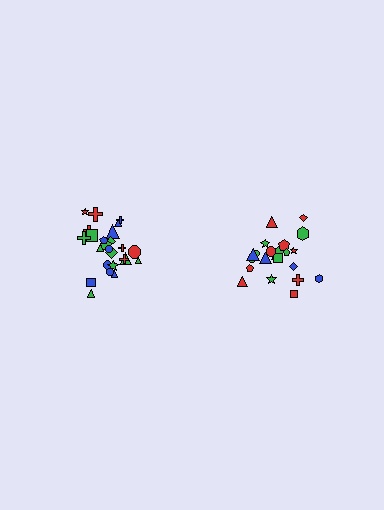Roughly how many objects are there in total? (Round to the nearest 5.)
Roughly 45 objects in total.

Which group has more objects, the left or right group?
The left group.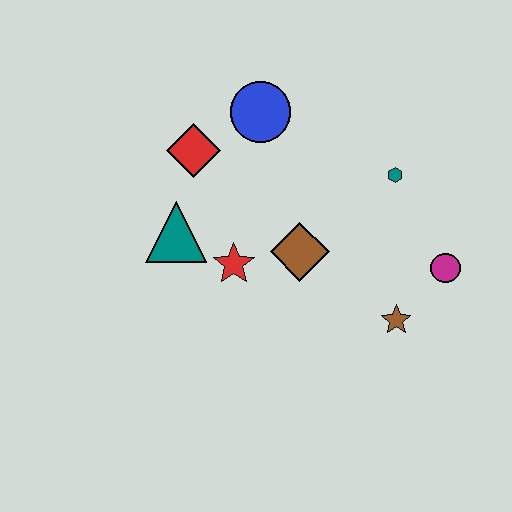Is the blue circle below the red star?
No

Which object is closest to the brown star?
The magenta circle is closest to the brown star.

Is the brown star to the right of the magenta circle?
No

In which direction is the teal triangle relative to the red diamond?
The teal triangle is below the red diamond.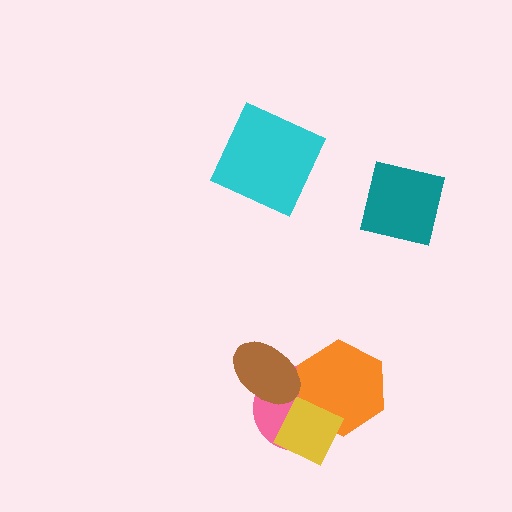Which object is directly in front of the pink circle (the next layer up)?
The orange hexagon is directly in front of the pink circle.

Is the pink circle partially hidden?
Yes, it is partially covered by another shape.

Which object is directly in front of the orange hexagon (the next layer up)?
The yellow square is directly in front of the orange hexagon.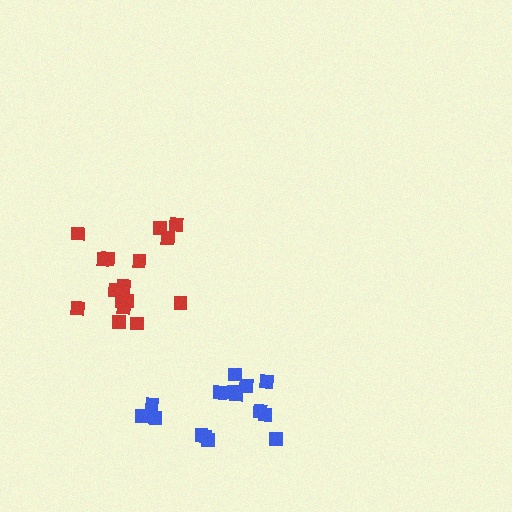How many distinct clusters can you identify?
There are 2 distinct clusters.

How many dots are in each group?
Group 1: 16 dots, Group 2: 15 dots (31 total).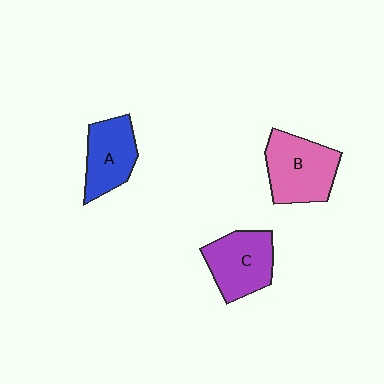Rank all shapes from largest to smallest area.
From largest to smallest: B (pink), C (purple), A (blue).